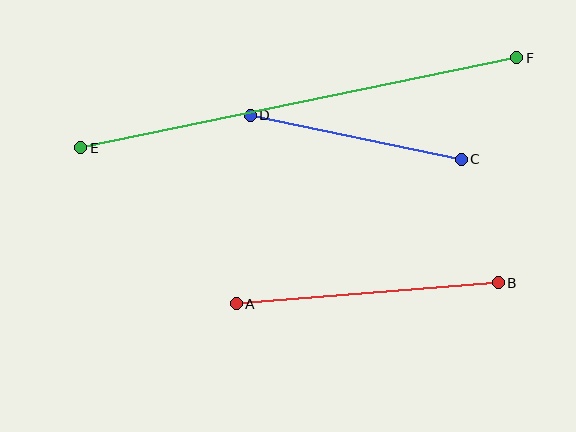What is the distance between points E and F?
The distance is approximately 445 pixels.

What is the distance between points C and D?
The distance is approximately 216 pixels.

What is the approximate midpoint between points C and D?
The midpoint is at approximately (356, 137) pixels.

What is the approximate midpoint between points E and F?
The midpoint is at approximately (299, 103) pixels.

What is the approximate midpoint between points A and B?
The midpoint is at approximately (367, 293) pixels.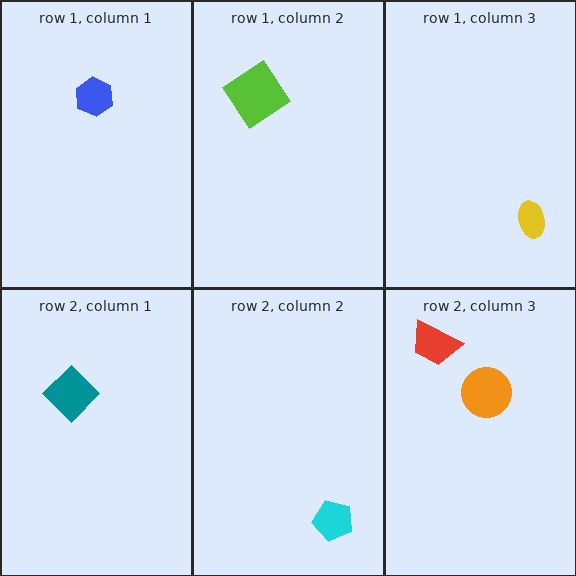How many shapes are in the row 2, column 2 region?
1.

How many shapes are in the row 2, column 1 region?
1.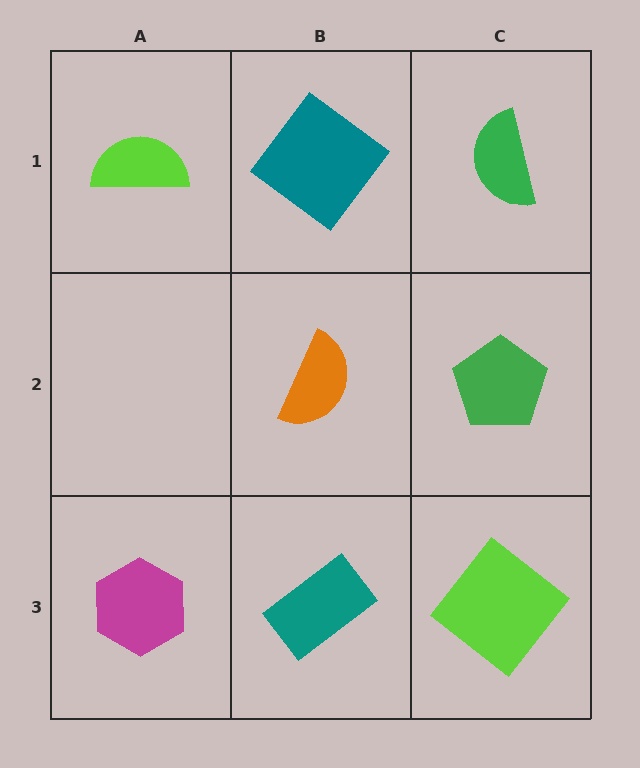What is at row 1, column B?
A teal diamond.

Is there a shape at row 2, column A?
No, that cell is empty.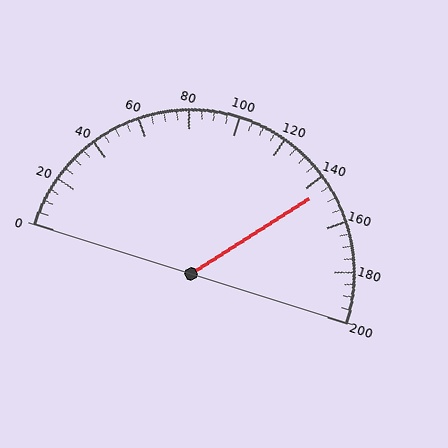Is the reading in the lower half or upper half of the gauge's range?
The reading is in the upper half of the range (0 to 200).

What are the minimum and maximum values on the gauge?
The gauge ranges from 0 to 200.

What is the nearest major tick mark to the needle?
The nearest major tick mark is 140.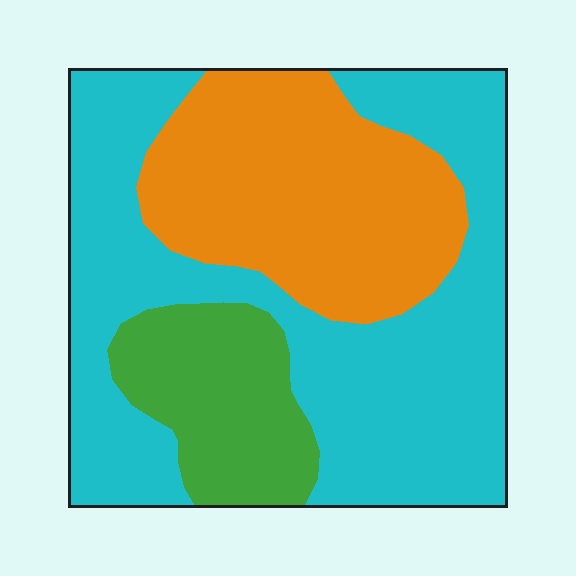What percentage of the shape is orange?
Orange takes up between a quarter and a half of the shape.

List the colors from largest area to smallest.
From largest to smallest: cyan, orange, green.